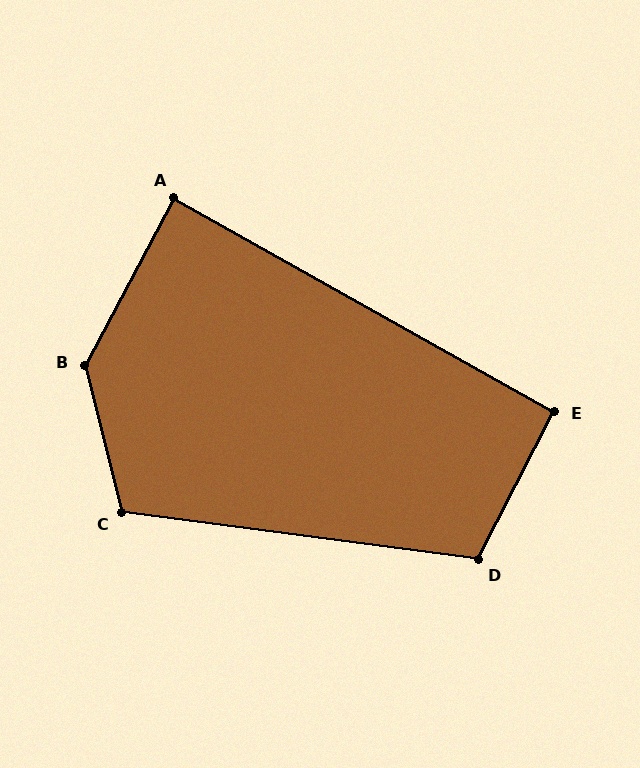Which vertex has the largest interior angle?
B, at approximately 138 degrees.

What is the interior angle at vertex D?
Approximately 110 degrees (obtuse).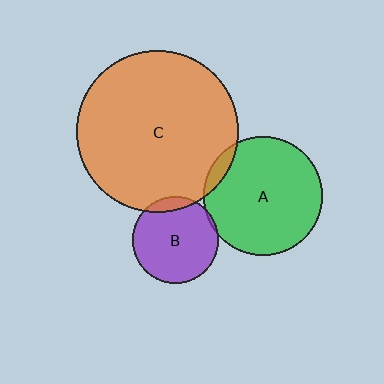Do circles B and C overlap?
Yes.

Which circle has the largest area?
Circle C (orange).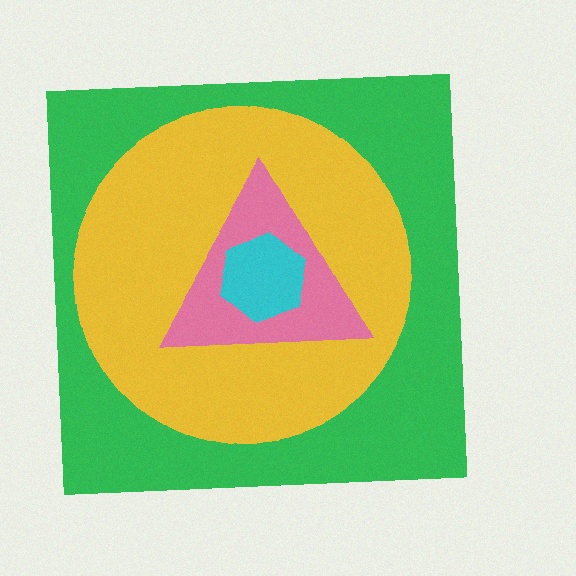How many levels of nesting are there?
4.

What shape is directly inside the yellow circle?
The pink triangle.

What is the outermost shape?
The green square.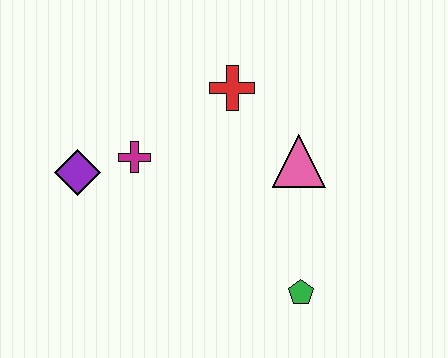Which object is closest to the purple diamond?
The magenta cross is closest to the purple diamond.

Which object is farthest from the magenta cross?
The green pentagon is farthest from the magenta cross.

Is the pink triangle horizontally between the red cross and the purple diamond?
No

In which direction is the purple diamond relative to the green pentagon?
The purple diamond is to the left of the green pentagon.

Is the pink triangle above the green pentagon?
Yes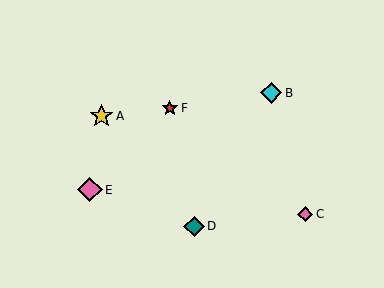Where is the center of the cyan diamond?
The center of the cyan diamond is at (271, 93).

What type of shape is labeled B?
Shape B is a cyan diamond.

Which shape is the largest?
The pink diamond (labeled E) is the largest.